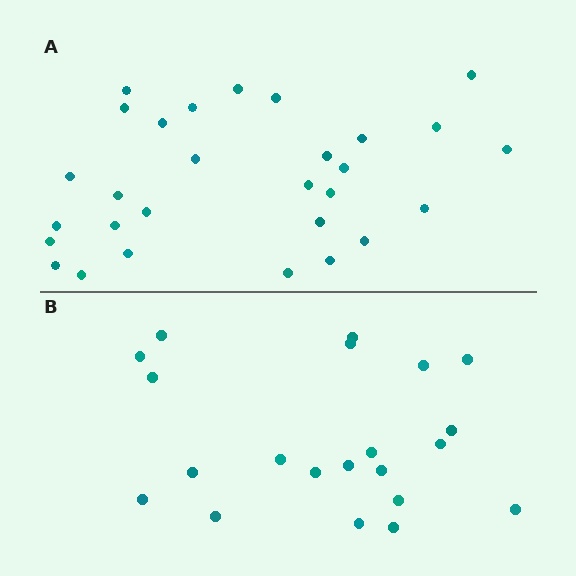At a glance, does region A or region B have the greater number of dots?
Region A (the top region) has more dots.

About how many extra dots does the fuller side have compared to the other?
Region A has roughly 8 or so more dots than region B.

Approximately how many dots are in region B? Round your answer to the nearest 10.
About 20 dots. (The exact count is 21, which rounds to 20.)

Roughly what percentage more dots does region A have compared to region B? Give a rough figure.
About 40% more.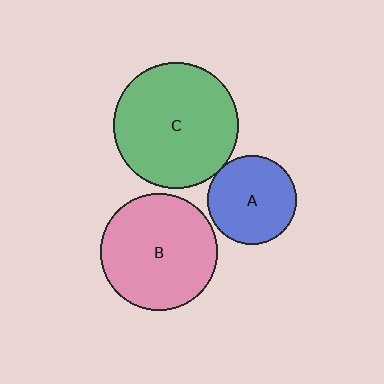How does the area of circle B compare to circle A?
Approximately 1.7 times.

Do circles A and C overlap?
Yes.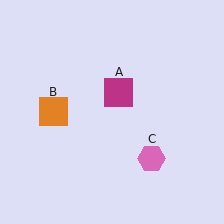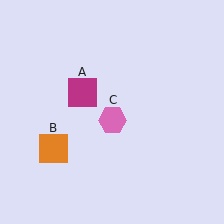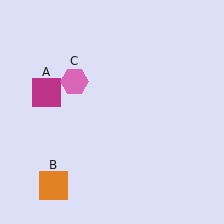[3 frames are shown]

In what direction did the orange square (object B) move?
The orange square (object B) moved down.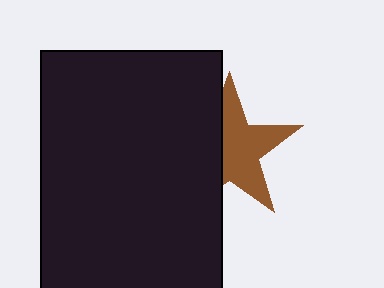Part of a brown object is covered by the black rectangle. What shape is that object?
It is a star.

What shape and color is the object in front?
The object in front is a black rectangle.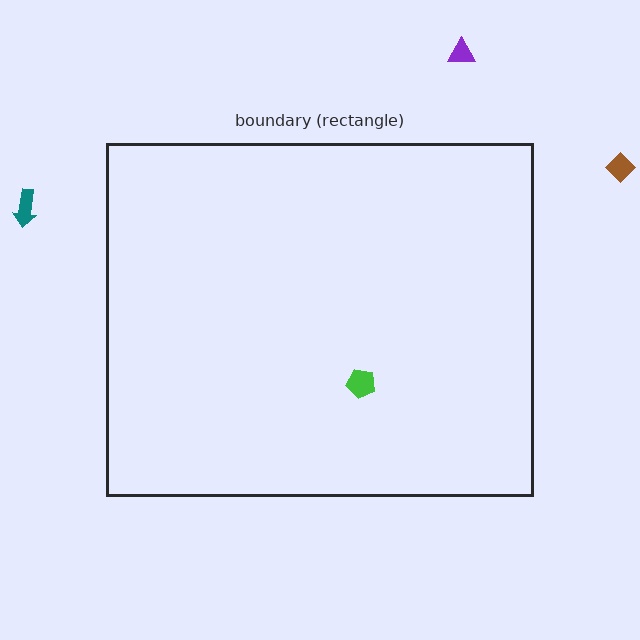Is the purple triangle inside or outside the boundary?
Outside.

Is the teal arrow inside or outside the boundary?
Outside.